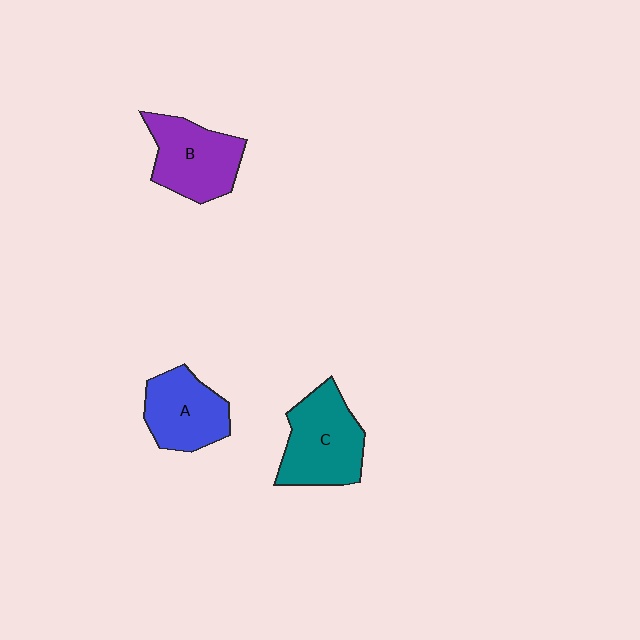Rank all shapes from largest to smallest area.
From largest to smallest: C (teal), B (purple), A (blue).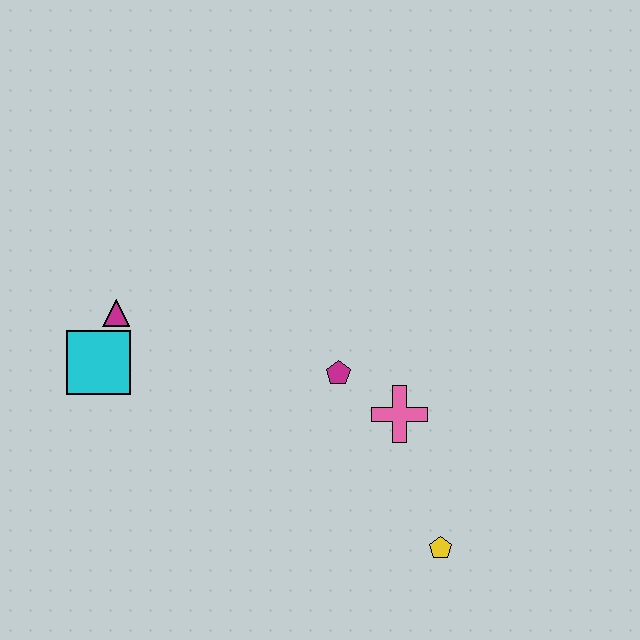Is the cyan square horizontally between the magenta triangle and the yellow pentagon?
No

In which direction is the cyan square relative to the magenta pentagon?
The cyan square is to the left of the magenta pentagon.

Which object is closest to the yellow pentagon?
The pink cross is closest to the yellow pentagon.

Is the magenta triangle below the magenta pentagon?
No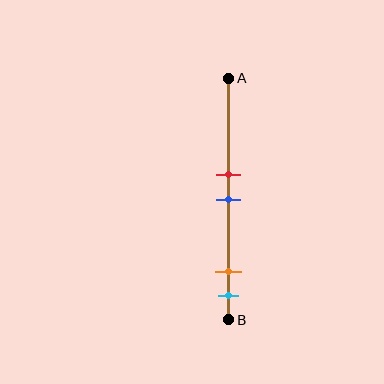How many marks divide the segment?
There are 4 marks dividing the segment.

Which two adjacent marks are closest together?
The red and blue marks are the closest adjacent pair.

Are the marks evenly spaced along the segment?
No, the marks are not evenly spaced.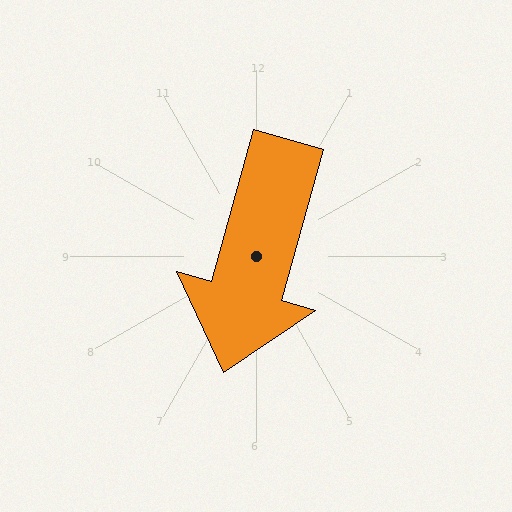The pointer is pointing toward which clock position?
Roughly 7 o'clock.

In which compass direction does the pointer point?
South.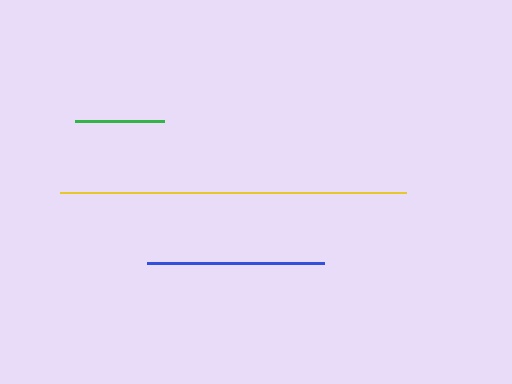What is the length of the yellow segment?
The yellow segment is approximately 346 pixels long.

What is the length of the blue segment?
The blue segment is approximately 177 pixels long.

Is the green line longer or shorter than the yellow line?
The yellow line is longer than the green line.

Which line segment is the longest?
The yellow line is the longest at approximately 346 pixels.